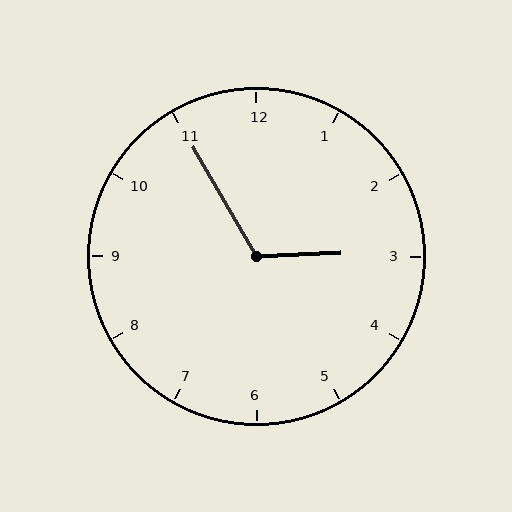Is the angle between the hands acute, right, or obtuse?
It is obtuse.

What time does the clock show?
2:55.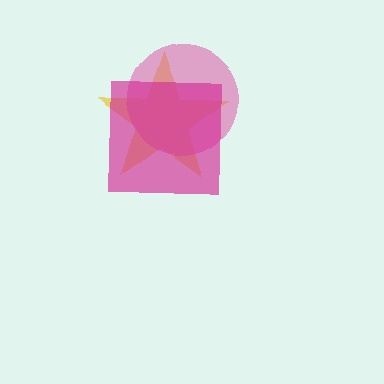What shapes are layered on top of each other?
The layered shapes are: a yellow star, a pink circle, a magenta square.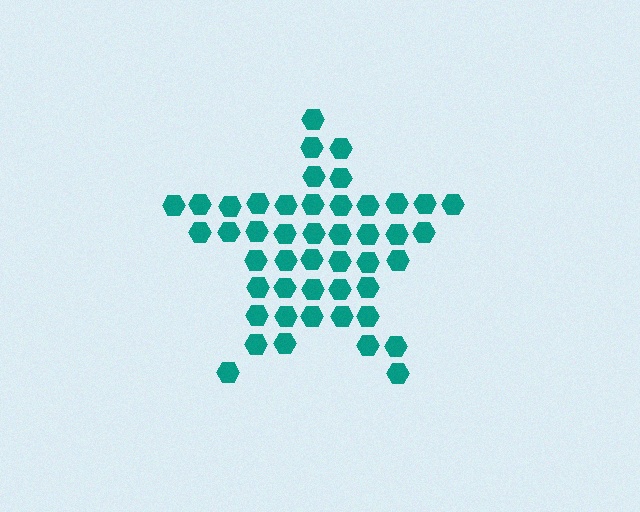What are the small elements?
The small elements are hexagons.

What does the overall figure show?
The overall figure shows a star.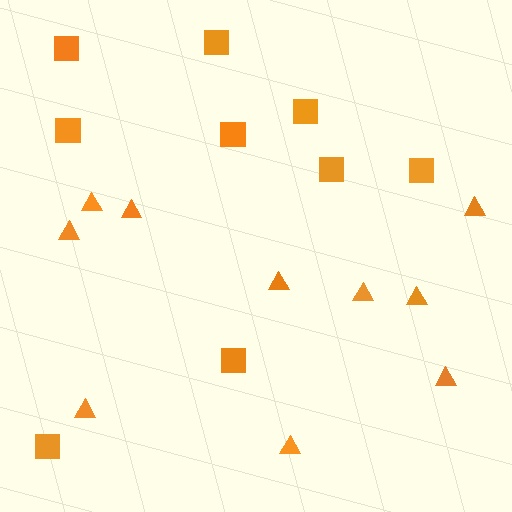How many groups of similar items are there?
There are 2 groups: one group of squares (9) and one group of triangles (10).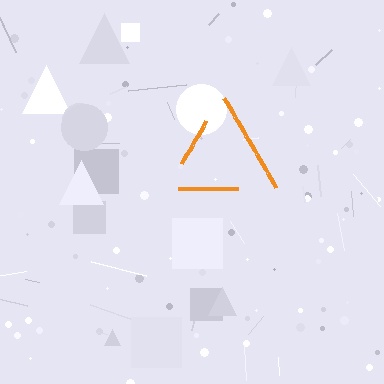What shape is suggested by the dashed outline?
The dashed outline suggests a triangle.